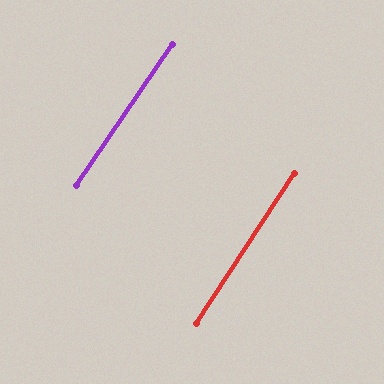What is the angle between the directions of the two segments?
Approximately 1 degree.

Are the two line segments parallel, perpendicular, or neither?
Parallel — their directions differ by only 0.9°.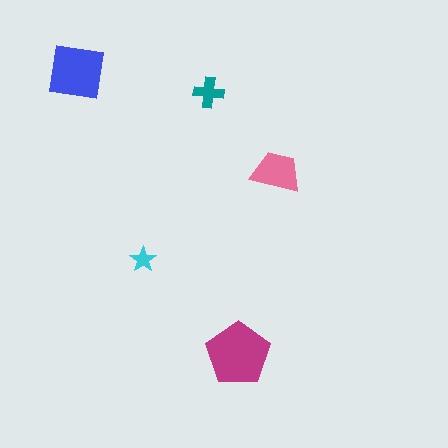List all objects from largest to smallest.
The magenta pentagon, the blue square, the pink trapezoid, the teal cross, the cyan star.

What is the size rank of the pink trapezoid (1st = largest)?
3rd.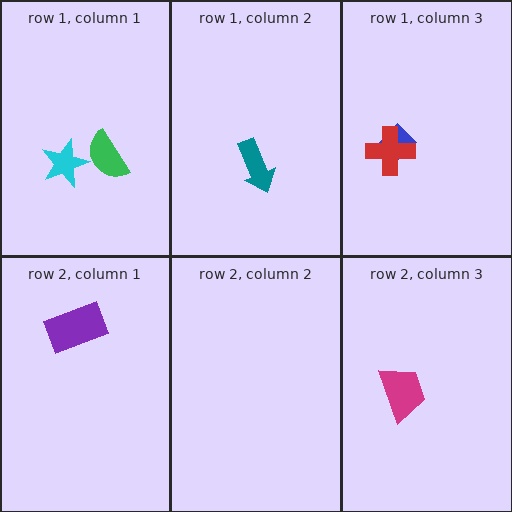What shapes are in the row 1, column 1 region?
The green semicircle, the cyan star.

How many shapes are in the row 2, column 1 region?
1.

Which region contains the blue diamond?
The row 1, column 3 region.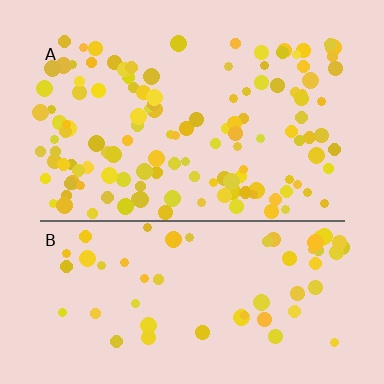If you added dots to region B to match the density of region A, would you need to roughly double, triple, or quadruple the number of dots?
Approximately double.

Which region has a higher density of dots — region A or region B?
A (the top).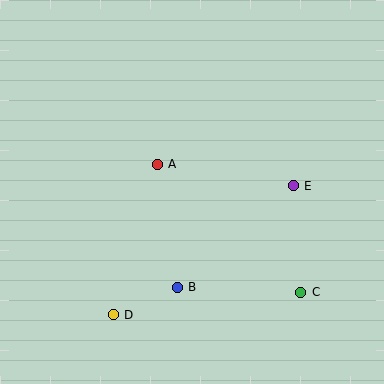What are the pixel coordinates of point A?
Point A is at (157, 164).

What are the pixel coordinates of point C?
Point C is at (301, 292).